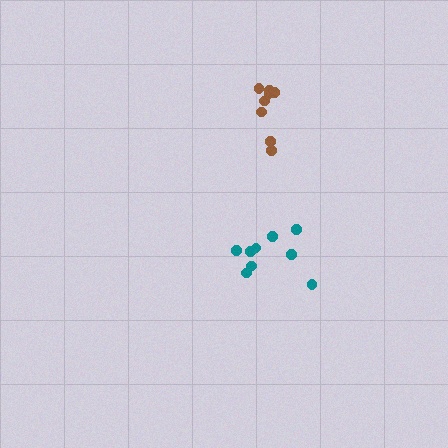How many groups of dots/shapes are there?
There are 2 groups.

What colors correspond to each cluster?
The clusters are colored: brown, teal.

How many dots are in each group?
Group 1: 8 dots, Group 2: 9 dots (17 total).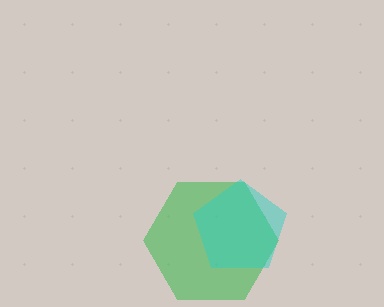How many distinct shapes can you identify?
There are 2 distinct shapes: a green hexagon, a cyan pentagon.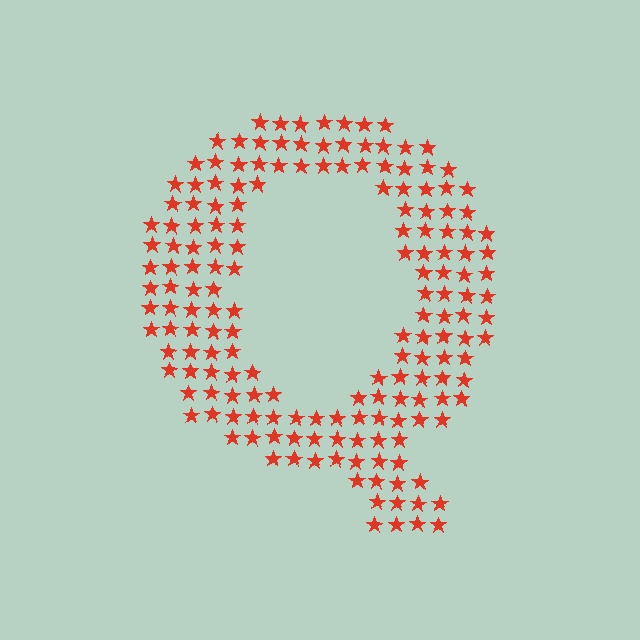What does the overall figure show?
The overall figure shows the letter Q.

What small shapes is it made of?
It is made of small stars.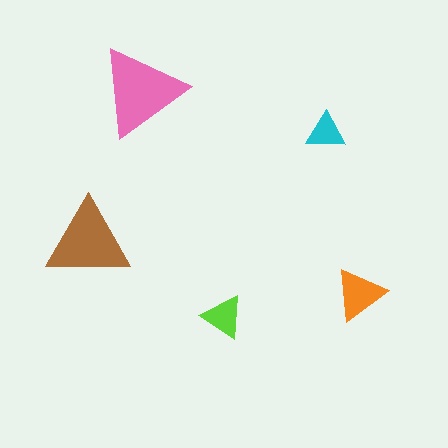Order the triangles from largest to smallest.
the pink one, the brown one, the orange one, the lime one, the cyan one.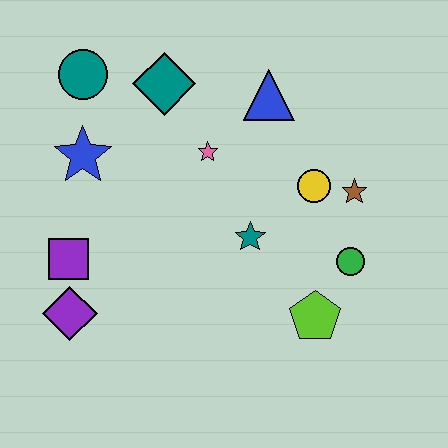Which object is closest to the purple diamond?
The purple square is closest to the purple diamond.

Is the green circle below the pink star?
Yes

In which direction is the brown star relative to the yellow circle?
The brown star is to the right of the yellow circle.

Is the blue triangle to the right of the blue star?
Yes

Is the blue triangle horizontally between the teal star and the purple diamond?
No